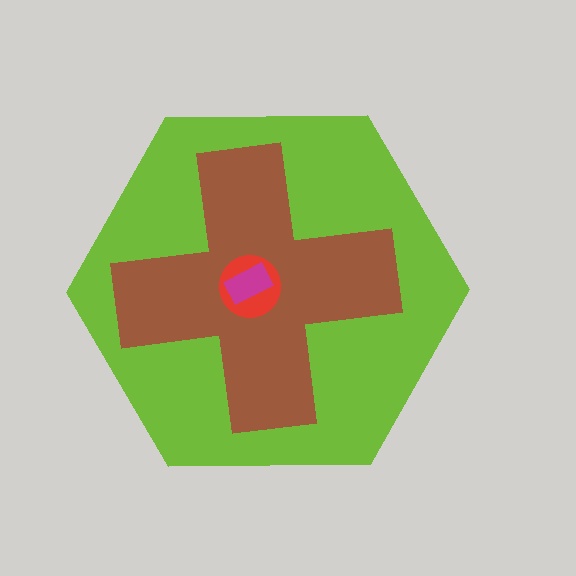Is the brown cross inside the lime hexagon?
Yes.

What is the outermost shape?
The lime hexagon.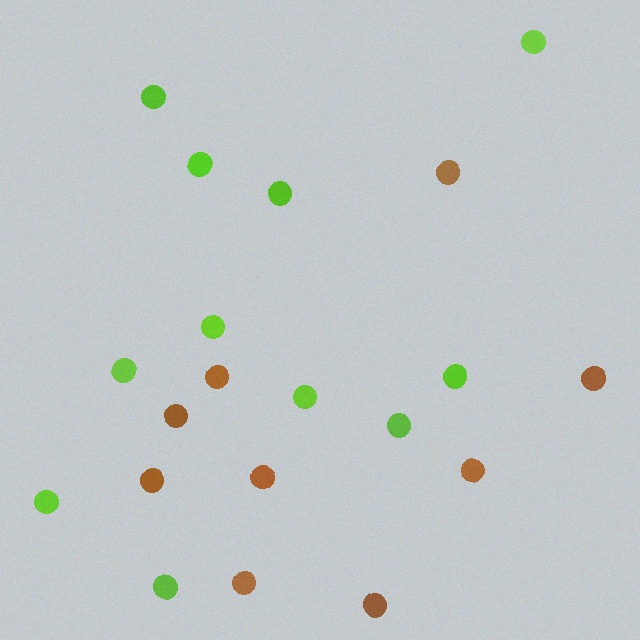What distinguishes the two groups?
There are 2 groups: one group of lime circles (11) and one group of brown circles (9).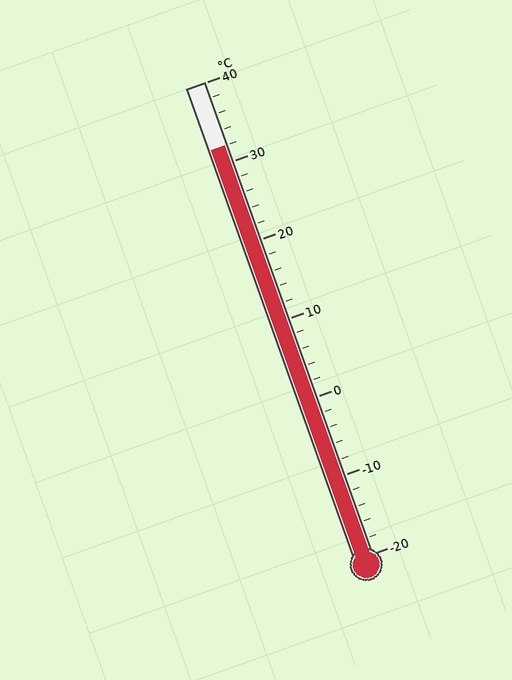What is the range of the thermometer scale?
The thermometer scale ranges from -20°C to 40°C.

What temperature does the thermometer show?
The thermometer shows approximately 32°C.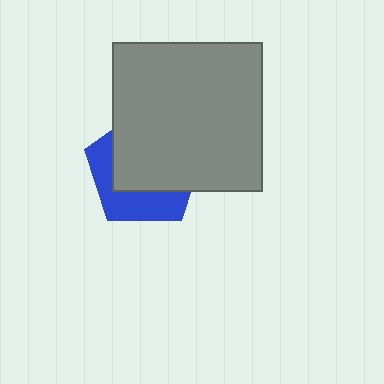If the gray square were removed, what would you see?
You would see the complete blue pentagon.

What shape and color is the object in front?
The object in front is a gray square.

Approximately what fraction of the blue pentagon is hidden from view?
Roughly 62% of the blue pentagon is hidden behind the gray square.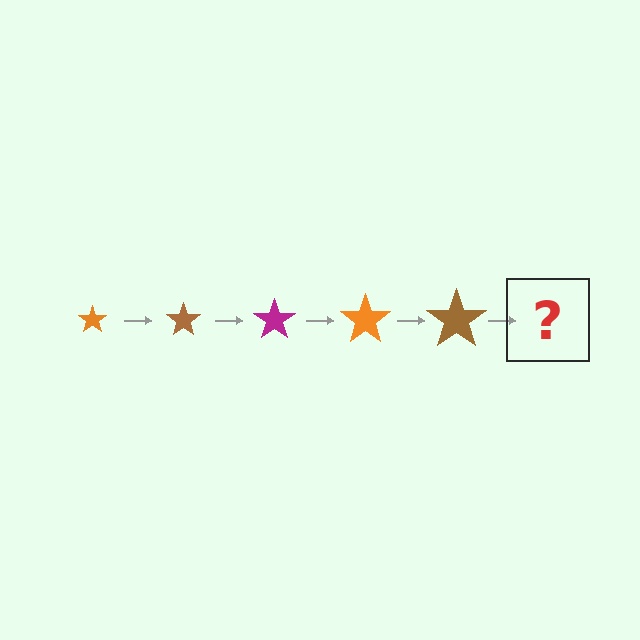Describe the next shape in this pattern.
It should be a magenta star, larger than the previous one.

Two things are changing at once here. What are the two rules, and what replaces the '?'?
The two rules are that the star grows larger each step and the color cycles through orange, brown, and magenta. The '?' should be a magenta star, larger than the previous one.